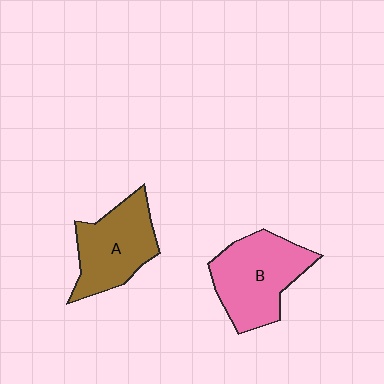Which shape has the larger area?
Shape B (pink).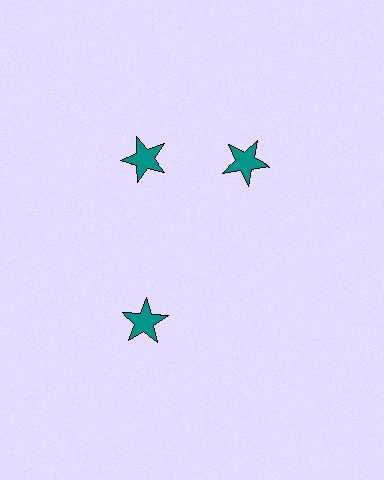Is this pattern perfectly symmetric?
No. The 3 teal stars are arranged in a ring, but one element near the 3 o'clock position is rotated out of alignment along the ring, breaking the 3-fold rotational symmetry.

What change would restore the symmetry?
The symmetry would be restored by rotating it back into even spacing with its neighbors so that all 3 stars sit at equal angles and equal distance from the center.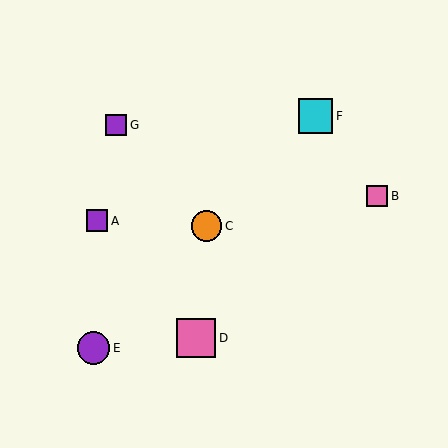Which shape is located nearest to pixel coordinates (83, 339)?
The purple circle (labeled E) at (93, 348) is nearest to that location.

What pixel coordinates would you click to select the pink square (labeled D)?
Click at (196, 338) to select the pink square D.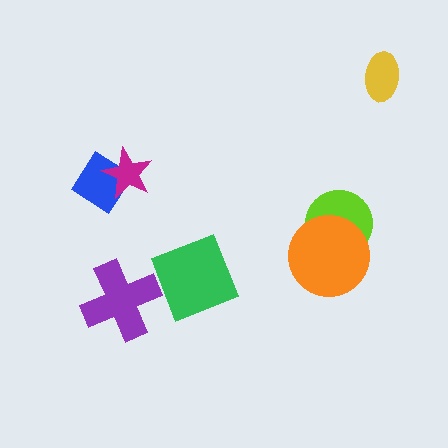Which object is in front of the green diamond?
The purple cross is in front of the green diamond.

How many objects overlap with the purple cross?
1 object overlaps with the purple cross.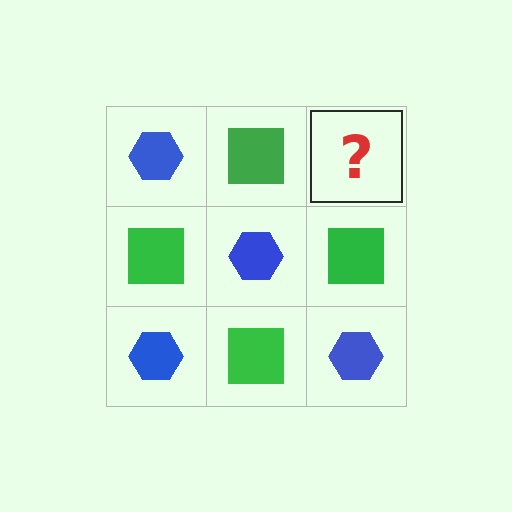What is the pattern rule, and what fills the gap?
The rule is that it alternates blue hexagon and green square in a checkerboard pattern. The gap should be filled with a blue hexagon.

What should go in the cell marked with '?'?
The missing cell should contain a blue hexagon.